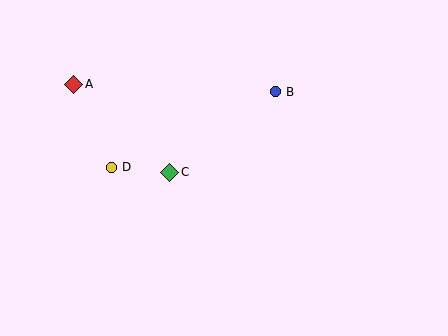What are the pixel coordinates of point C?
Point C is at (170, 172).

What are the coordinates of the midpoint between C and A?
The midpoint between C and A is at (122, 128).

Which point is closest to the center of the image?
Point C at (170, 172) is closest to the center.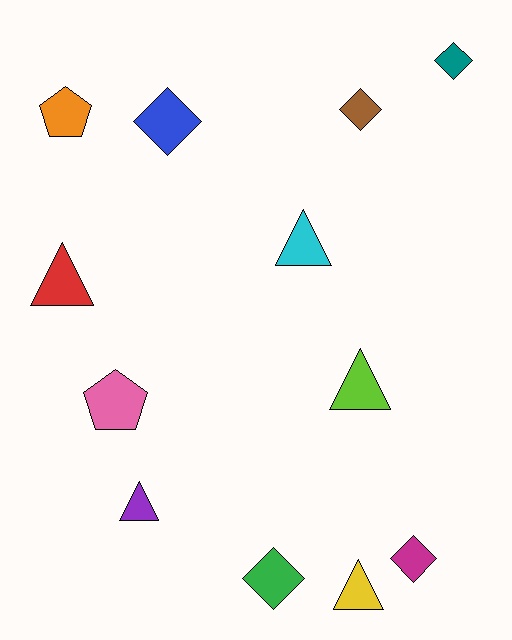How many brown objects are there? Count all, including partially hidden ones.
There is 1 brown object.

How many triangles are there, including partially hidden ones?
There are 5 triangles.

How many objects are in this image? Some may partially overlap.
There are 12 objects.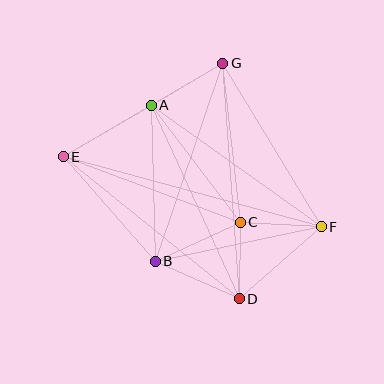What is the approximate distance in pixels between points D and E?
The distance between D and E is approximately 226 pixels.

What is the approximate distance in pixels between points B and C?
The distance between B and C is approximately 93 pixels.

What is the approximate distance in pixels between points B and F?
The distance between B and F is approximately 170 pixels.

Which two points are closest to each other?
Points C and D are closest to each other.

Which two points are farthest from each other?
Points E and F are farthest from each other.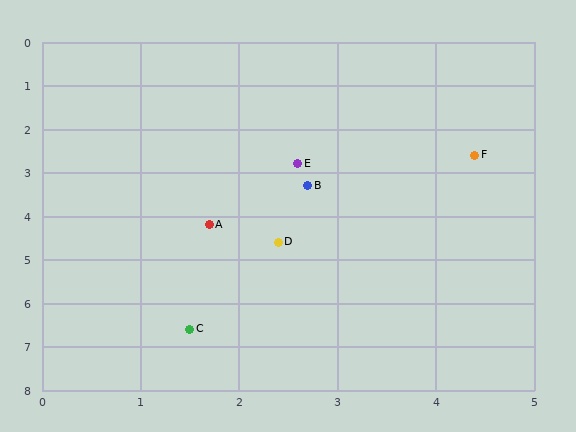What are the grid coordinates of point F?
Point F is at approximately (4.4, 2.6).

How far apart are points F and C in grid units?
Points F and C are about 4.9 grid units apart.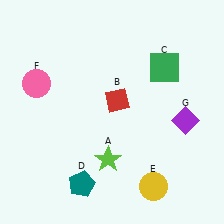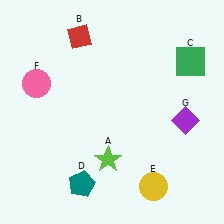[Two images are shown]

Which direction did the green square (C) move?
The green square (C) moved right.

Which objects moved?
The objects that moved are: the red diamond (B), the green square (C).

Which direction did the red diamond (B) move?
The red diamond (B) moved up.